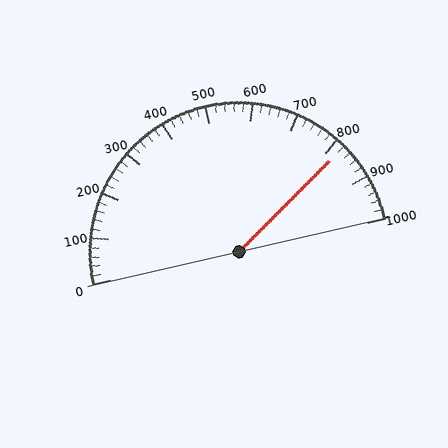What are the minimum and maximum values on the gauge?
The gauge ranges from 0 to 1000.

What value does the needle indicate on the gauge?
The needle indicates approximately 820.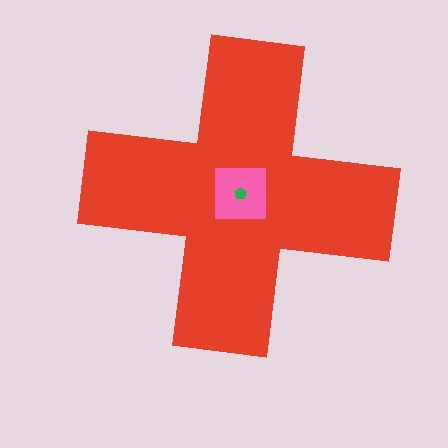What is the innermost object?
The green pentagon.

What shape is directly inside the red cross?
The pink square.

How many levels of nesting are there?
3.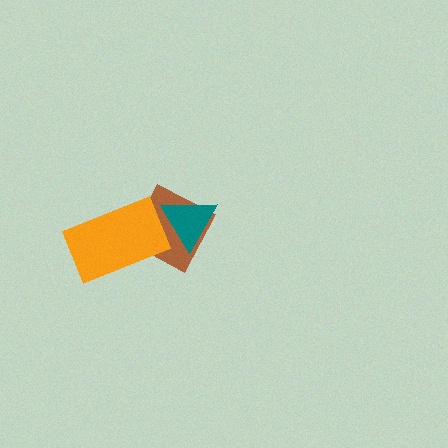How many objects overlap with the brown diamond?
2 objects overlap with the brown diamond.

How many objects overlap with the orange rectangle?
1 object overlaps with the orange rectangle.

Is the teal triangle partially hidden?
No, no other shape covers it.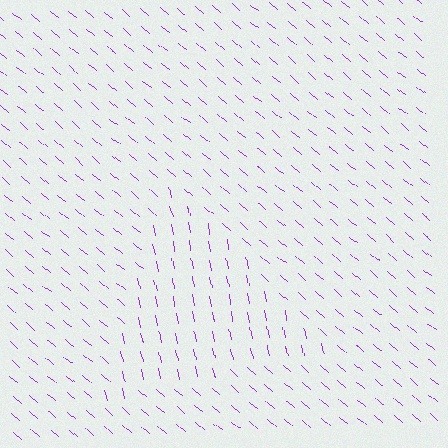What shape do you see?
I see a triangle.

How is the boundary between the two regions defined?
The boundary is defined purely by a change in line orientation (approximately 38 degrees difference). All lines are the same color and thickness.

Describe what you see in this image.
The image is filled with small purple line segments. A triangle region in the image has lines oriented differently from the surrounding lines, creating a visible texture boundary.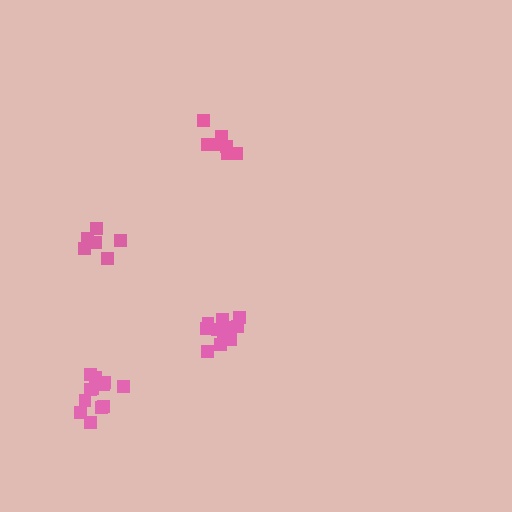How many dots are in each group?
Group 1: 12 dots, Group 2: 6 dots, Group 3: 12 dots, Group 4: 7 dots (37 total).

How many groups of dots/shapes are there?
There are 4 groups.